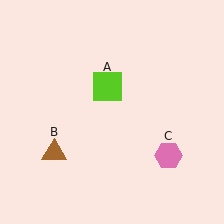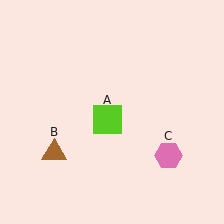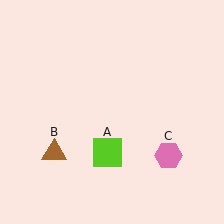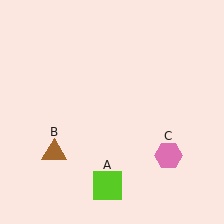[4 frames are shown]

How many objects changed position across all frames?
1 object changed position: lime square (object A).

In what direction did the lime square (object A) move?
The lime square (object A) moved down.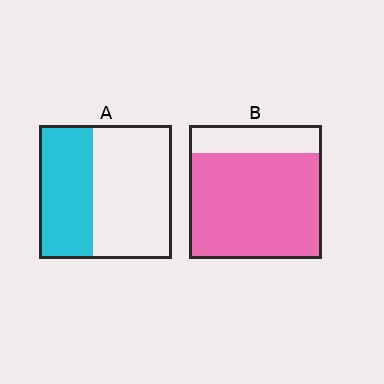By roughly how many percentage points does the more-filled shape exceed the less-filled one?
By roughly 40 percentage points (B over A).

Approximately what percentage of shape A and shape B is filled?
A is approximately 40% and B is approximately 80%.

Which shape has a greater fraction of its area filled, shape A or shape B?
Shape B.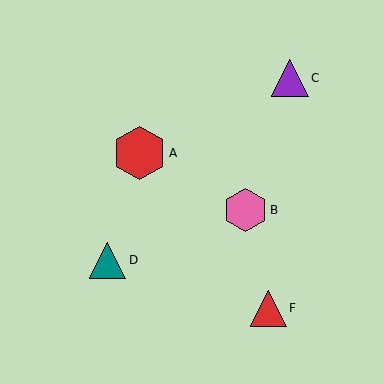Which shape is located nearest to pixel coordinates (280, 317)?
The red triangle (labeled F) at (269, 308) is nearest to that location.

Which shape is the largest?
The red hexagon (labeled A) is the largest.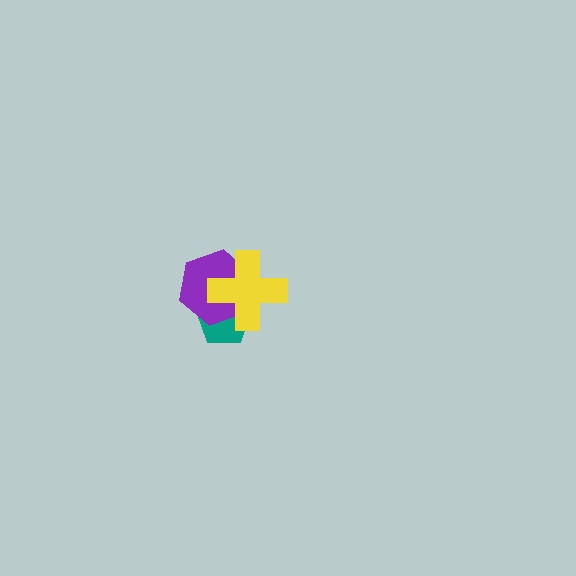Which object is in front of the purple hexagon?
The yellow cross is in front of the purple hexagon.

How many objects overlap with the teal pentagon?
2 objects overlap with the teal pentagon.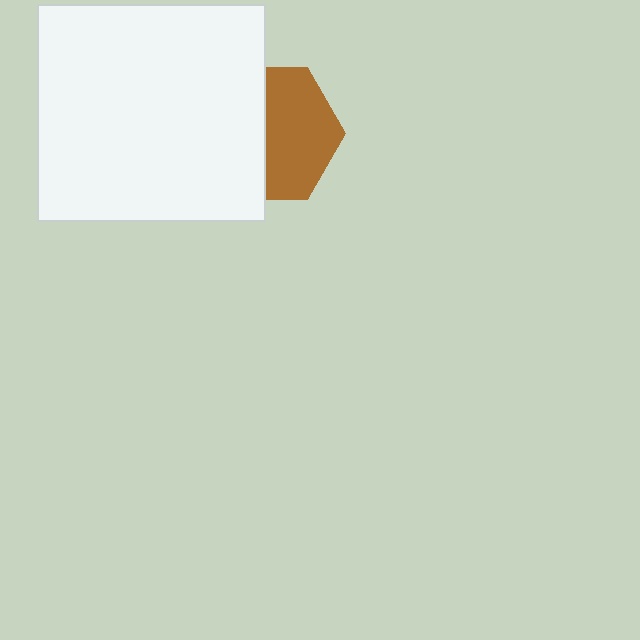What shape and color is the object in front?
The object in front is a white rectangle.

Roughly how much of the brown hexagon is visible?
About half of it is visible (roughly 53%).